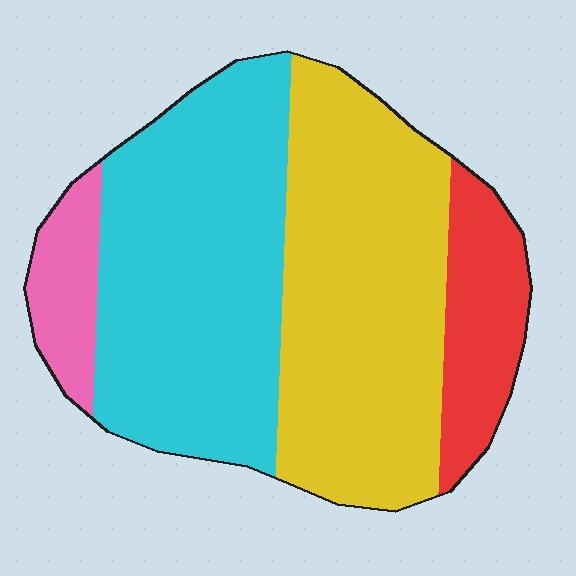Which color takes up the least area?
Pink, at roughly 10%.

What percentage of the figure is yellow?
Yellow covers roughly 40% of the figure.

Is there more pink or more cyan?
Cyan.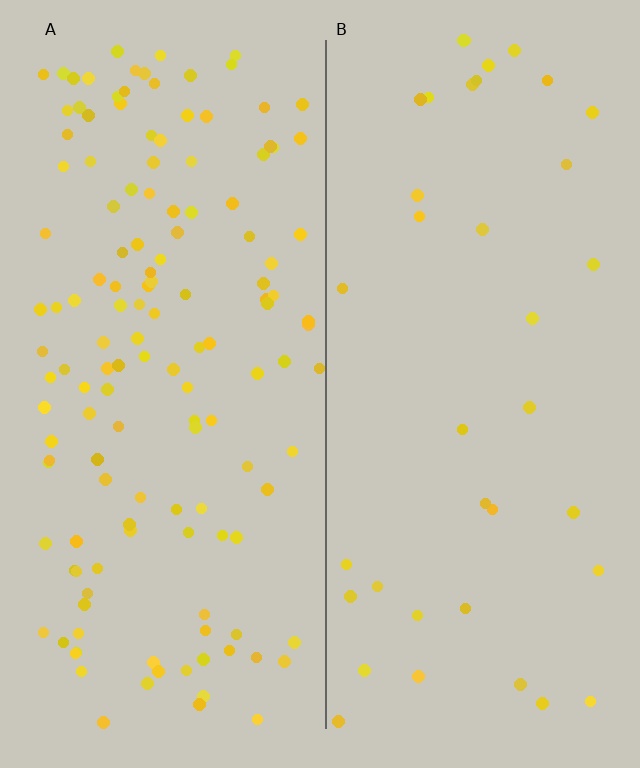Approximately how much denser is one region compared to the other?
Approximately 3.8× — region A over region B.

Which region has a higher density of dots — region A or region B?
A (the left).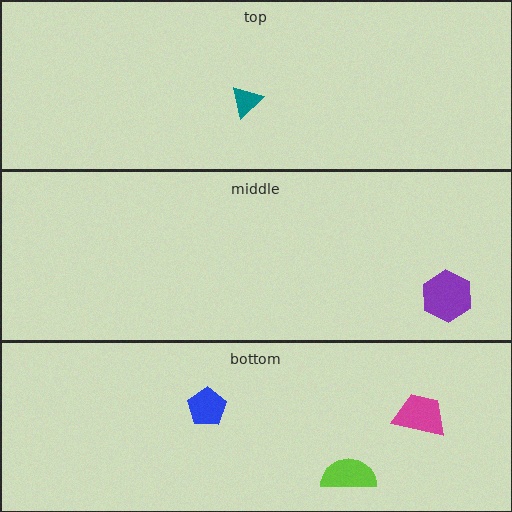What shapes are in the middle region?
The purple hexagon.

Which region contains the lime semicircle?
The bottom region.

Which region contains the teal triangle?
The top region.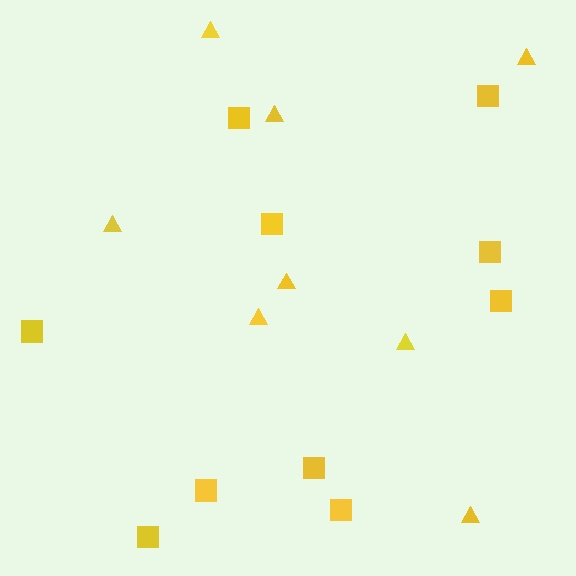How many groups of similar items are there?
There are 2 groups: one group of triangles (8) and one group of squares (10).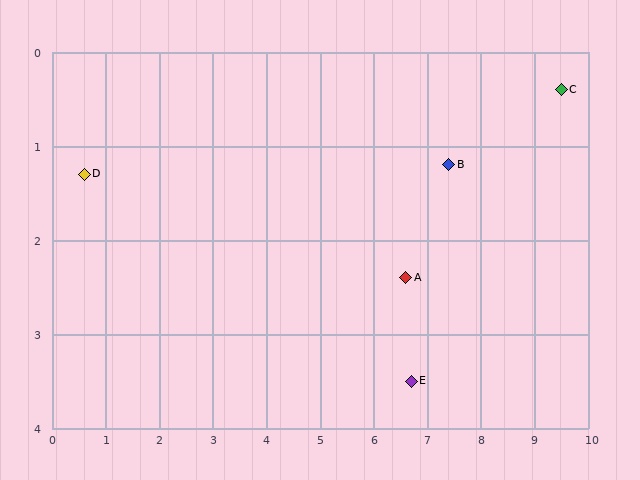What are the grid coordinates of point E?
Point E is at approximately (6.7, 3.5).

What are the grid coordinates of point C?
Point C is at approximately (9.5, 0.4).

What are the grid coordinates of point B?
Point B is at approximately (7.4, 1.2).